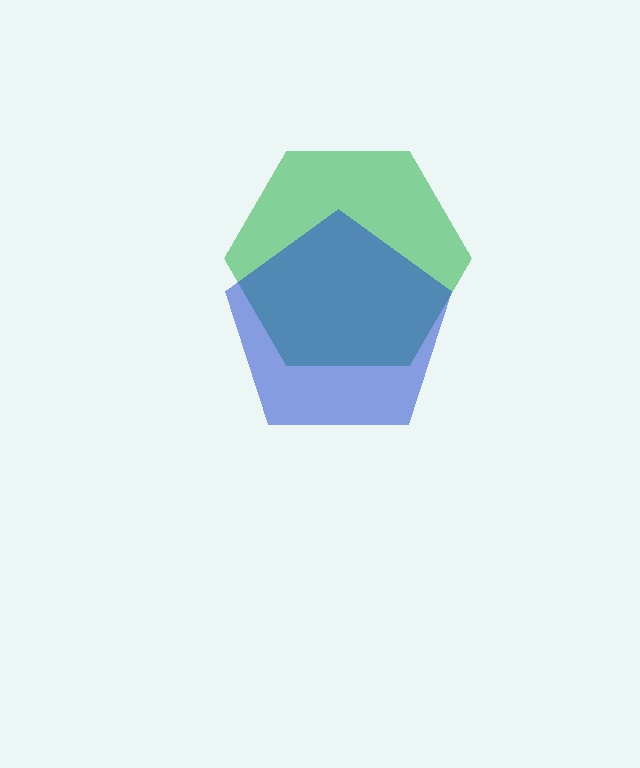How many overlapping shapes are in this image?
There are 2 overlapping shapes in the image.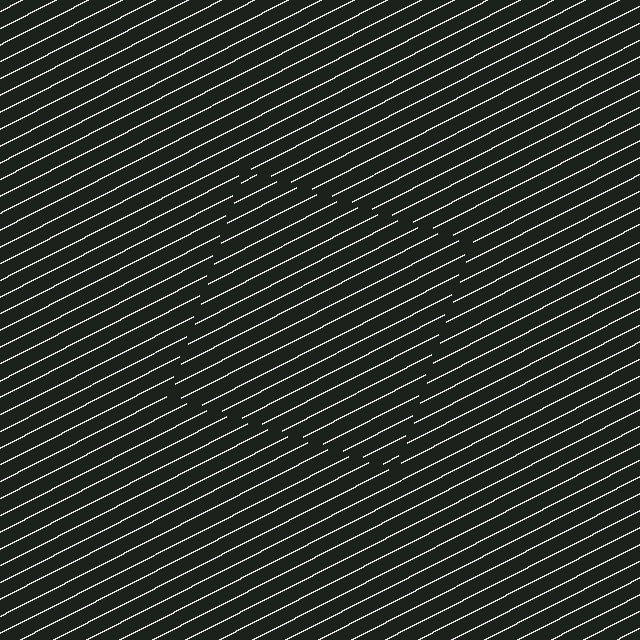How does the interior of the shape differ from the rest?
The interior of the shape contains the same grating, shifted by half a period — the contour is defined by the phase discontinuity where line-ends from the inner and outer gratings abut.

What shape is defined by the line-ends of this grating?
An illusory square. The interior of the shape contains the same grating, shifted by half a period — the contour is defined by the phase discontinuity where line-ends from the inner and outer gratings abut.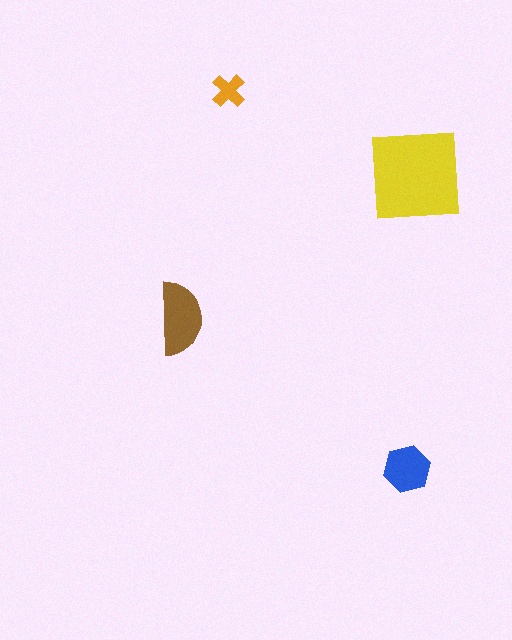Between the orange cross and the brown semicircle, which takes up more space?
The brown semicircle.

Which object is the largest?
The yellow square.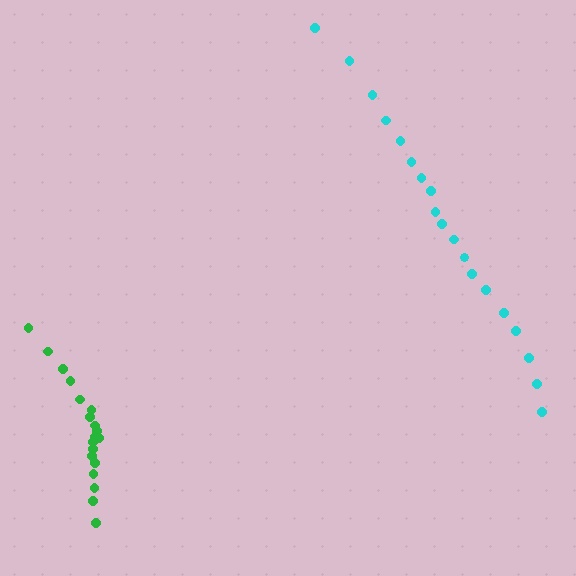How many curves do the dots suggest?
There are 2 distinct paths.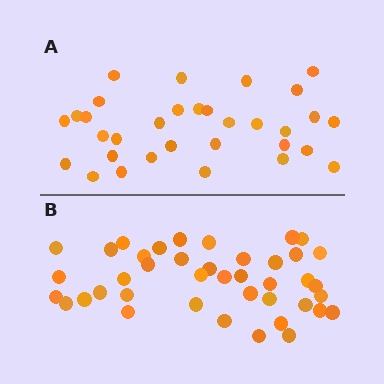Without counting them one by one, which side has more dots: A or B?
Region B (the bottom region) has more dots.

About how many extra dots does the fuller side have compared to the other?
Region B has roughly 8 or so more dots than region A.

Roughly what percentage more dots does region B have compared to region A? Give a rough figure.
About 30% more.